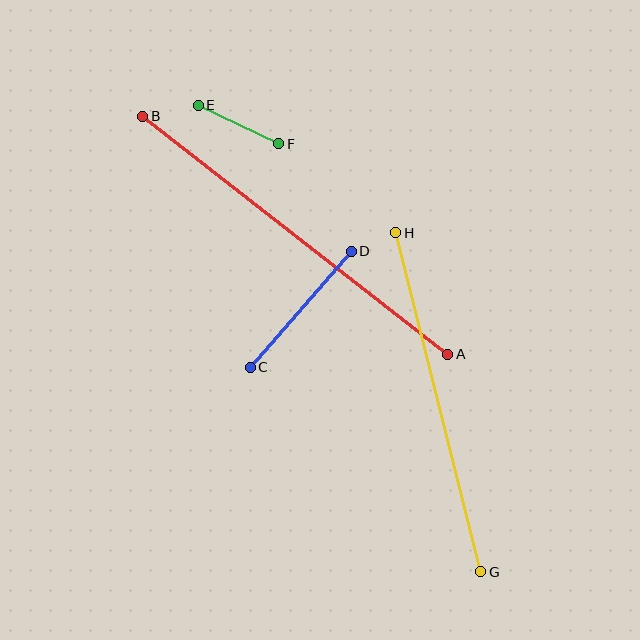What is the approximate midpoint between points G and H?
The midpoint is at approximately (438, 402) pixels.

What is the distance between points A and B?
The distance is approximately 387 pixels.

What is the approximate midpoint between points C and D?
The midpoint is at approximately (301, 309) pixels.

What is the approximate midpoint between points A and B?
The midpoint is at approximately (295, 235) pixels.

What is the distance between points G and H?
The distance is approximately 349 pixels.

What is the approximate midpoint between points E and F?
The midpoint is at approximately (239, 124) pixels.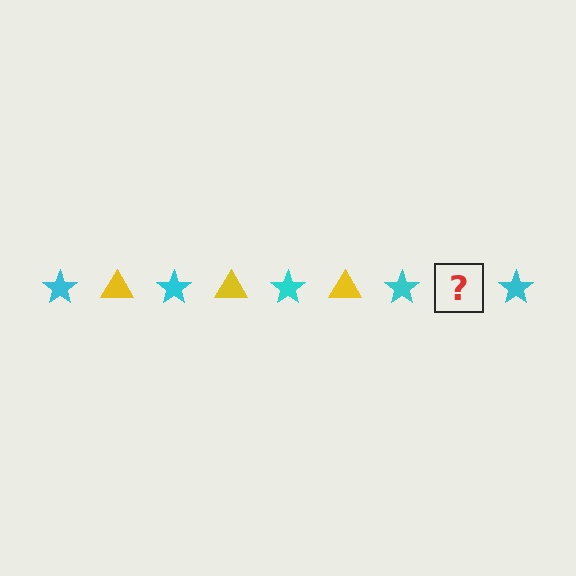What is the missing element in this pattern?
The missing element is a yellow triangle.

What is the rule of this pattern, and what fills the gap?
The rule is that the pattern alternates between cyan star and yellow triangle. The gap should be filled with a yellow triangle.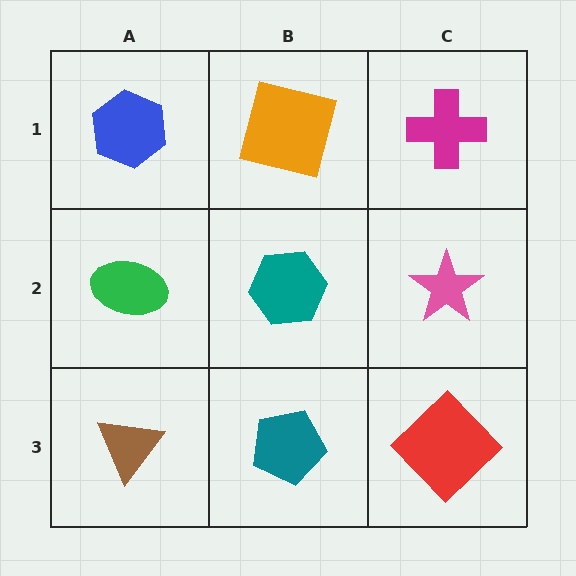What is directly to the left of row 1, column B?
A blue hexagon.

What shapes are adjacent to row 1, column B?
A teal hexagon (row 2, column B), a blue hexagon (row 1, column A), a magenta cross (row 1, column C).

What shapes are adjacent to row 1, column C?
A pink star (row 2, column C), an orange square (row 1, column B).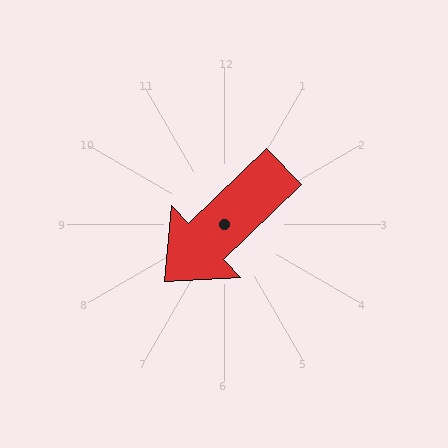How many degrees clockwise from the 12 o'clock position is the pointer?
Approximately 226 degrees.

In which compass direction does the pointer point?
Southwest.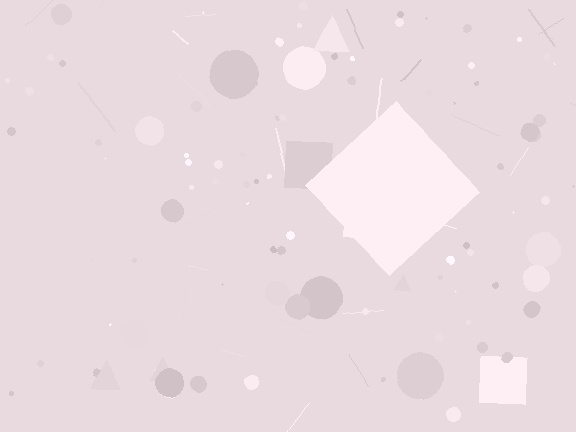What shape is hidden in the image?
A diamond is hidden in the image.